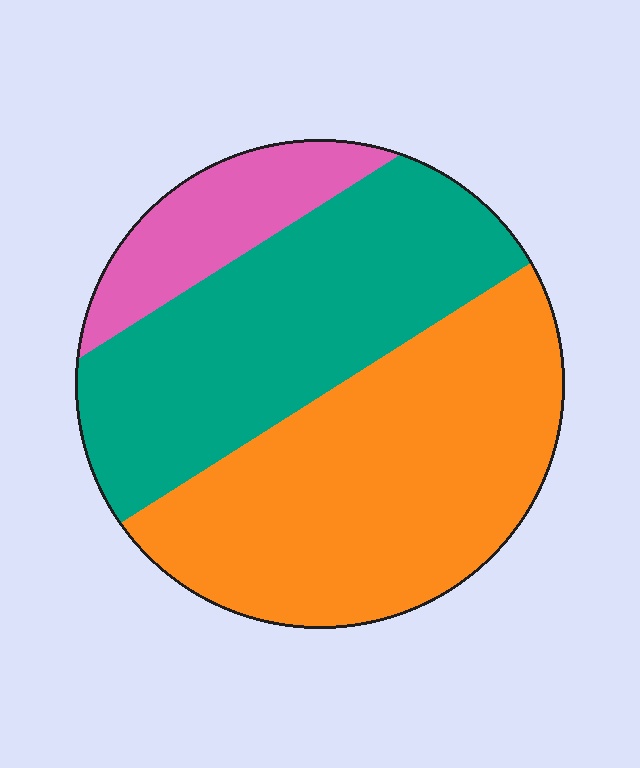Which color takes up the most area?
Orange, at roughly 45%.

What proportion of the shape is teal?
Teal takes up about two fifths (2/5) of the shape.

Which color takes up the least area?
Pink, at roughly 15%.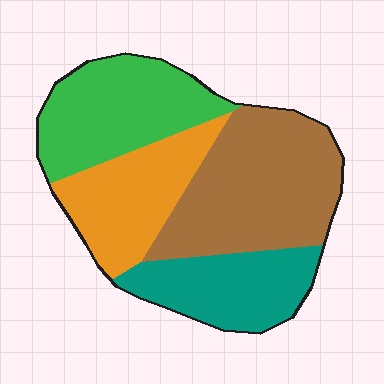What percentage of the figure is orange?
Orange takes up about one fifth (1/5) of the figure.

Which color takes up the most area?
Brown, at roughly 35%.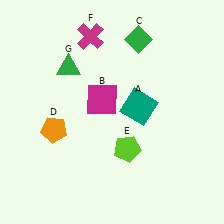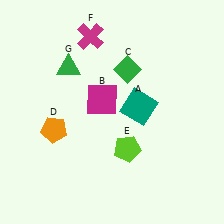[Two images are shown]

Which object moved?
The green diamond (C) moved down.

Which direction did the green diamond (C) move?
The green diamond (C) moved down.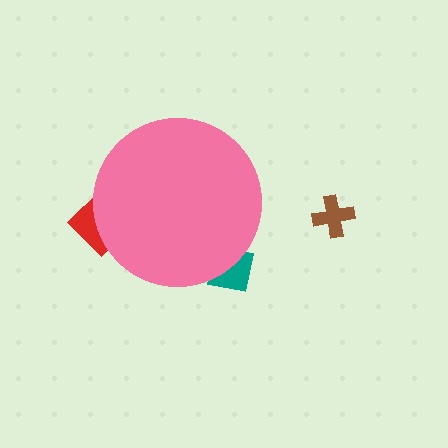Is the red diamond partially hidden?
Yes, the red diamond is partially hidden behind the pink circle.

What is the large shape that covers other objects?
A pink circle.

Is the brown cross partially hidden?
No, the brown cross is fully visible.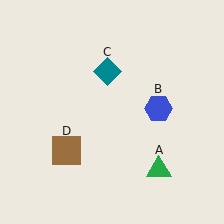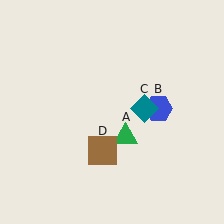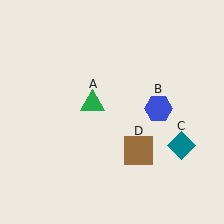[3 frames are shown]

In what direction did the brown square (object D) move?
The brown square (object D) moved right.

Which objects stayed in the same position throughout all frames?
Blue hexagon (object B) remained stationary.